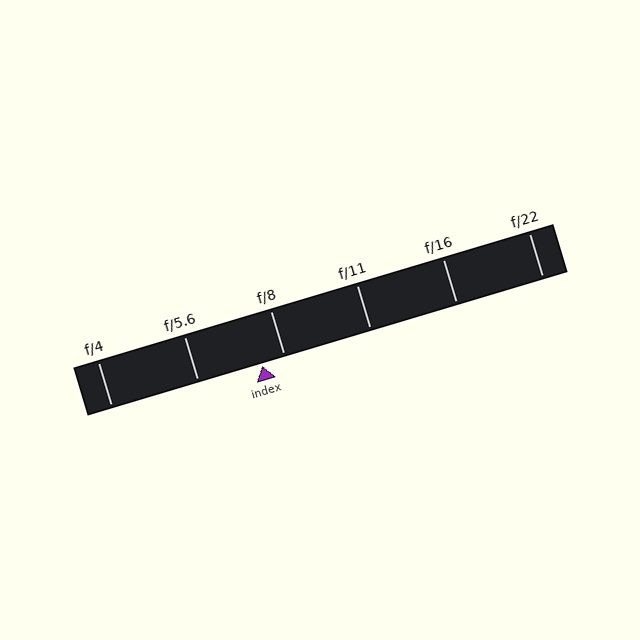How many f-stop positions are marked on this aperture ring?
There are 6 f-stop positions marked.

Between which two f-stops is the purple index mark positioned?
The index mark is between f/5.6 and f/8.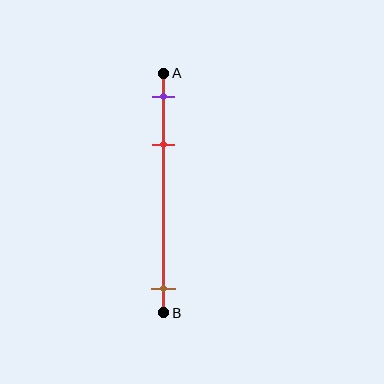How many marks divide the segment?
There are 3 marks dividing the segment.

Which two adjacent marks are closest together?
The purple and red marks are the closest adjacent pair.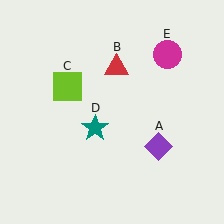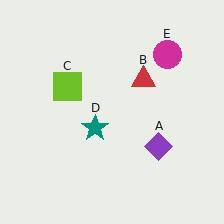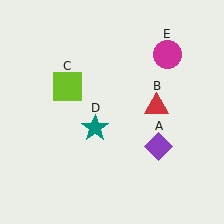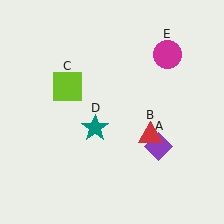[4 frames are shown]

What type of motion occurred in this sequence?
The red triangle (object B) rotated clockwise around the center of the scene.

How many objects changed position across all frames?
1 object changed position: red triangle (object B).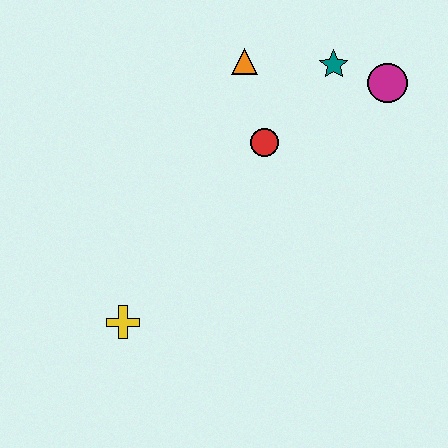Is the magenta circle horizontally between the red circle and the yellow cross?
No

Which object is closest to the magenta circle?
The teal star is closest to the magenta circle.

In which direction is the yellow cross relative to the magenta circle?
The yellow cross is to the left of the magenta circle.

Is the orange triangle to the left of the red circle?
Yes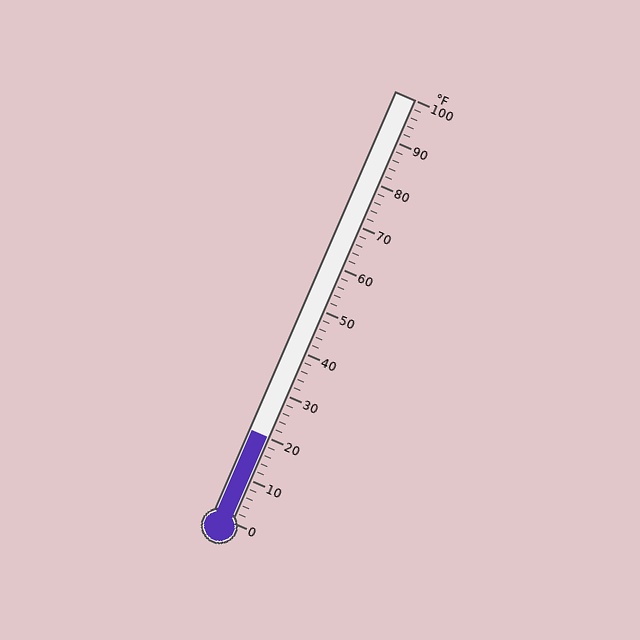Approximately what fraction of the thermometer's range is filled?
The thermometer is filled to approximately 20% of its range.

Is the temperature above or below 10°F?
The temperature is above 10°F.